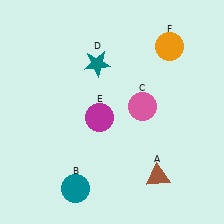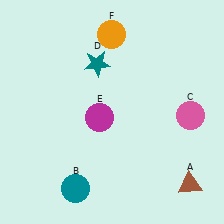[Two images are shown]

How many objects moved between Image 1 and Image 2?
3 objects moved between the two images.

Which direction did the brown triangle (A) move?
The brown triangle (A) moved right.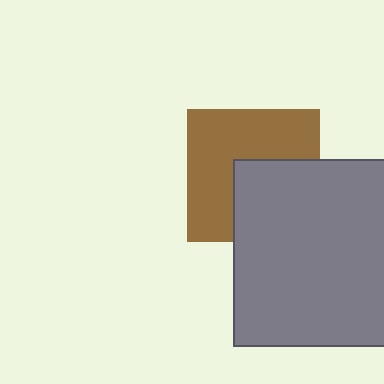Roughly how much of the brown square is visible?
About half of it is visible (roughly 60%).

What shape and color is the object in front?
The object in front is a gray square.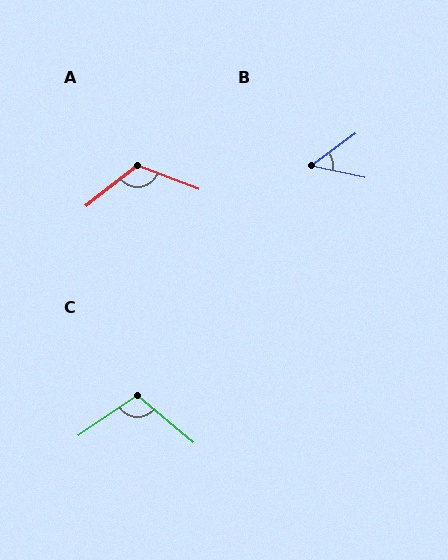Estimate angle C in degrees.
Approximately 106 degrees.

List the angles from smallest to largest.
B (48°), C (106°), A (121°).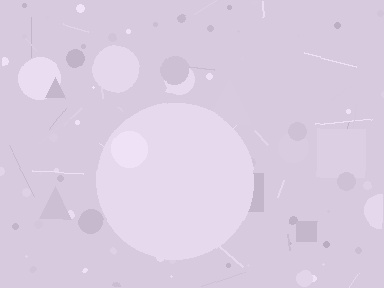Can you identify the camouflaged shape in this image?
The camouflaged shape is a circle.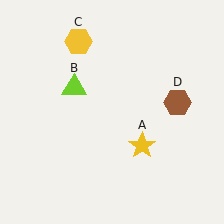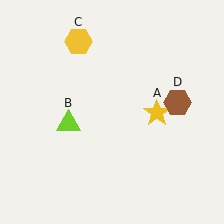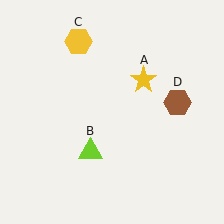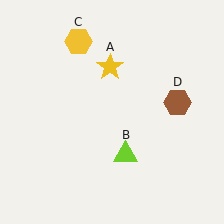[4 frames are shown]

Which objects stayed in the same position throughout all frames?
Yellow hexagon (object C) and brown hexagon (object D) remained stationary.